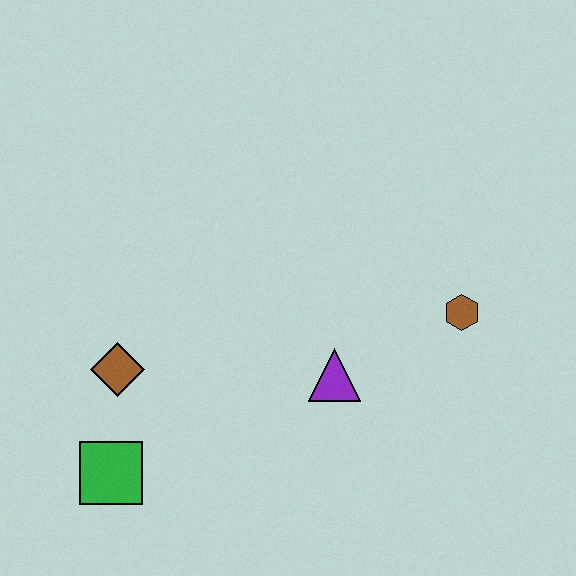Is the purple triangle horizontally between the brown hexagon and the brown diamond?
Yes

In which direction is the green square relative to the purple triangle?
The green square is to the left of the purple triangle.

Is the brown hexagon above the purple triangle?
Yes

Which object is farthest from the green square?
The brown hexagon is farthest from the green square.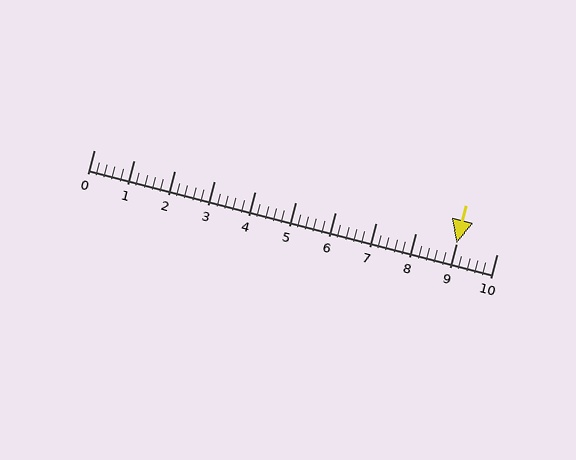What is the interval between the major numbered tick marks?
The major tick marks are spaced 1 units apart.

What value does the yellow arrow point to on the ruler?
The yellow arrow points to approximately 9.0.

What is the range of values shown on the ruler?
The ruler shows values from 0 to 10.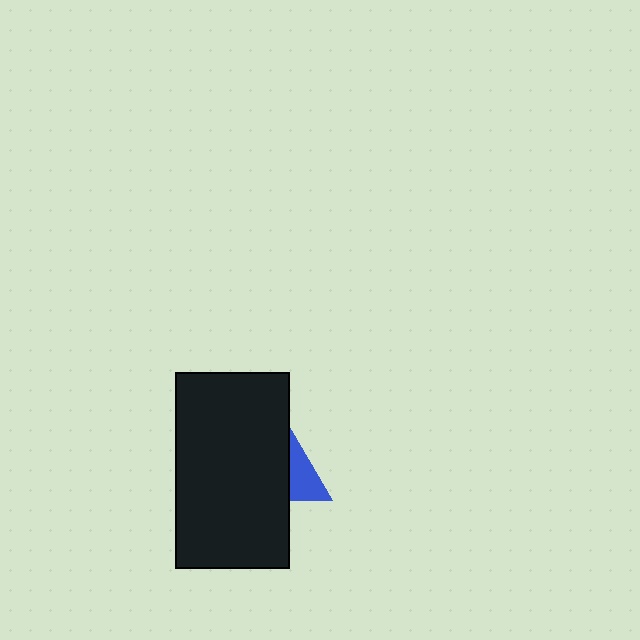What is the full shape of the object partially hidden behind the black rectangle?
The partially hidden object is a blue triangle.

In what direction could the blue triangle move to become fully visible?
The blue triangle could move right. That would shift it out from behind the black rectangle entirely.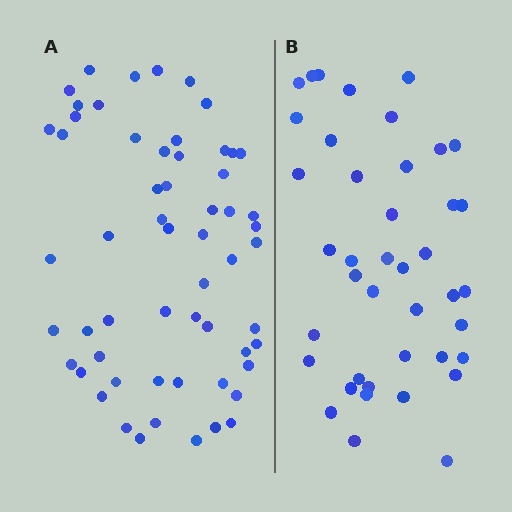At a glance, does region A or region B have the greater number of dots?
Region A (the left region) has more dots.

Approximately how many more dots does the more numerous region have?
Region A has approximately 15 more dots than region B.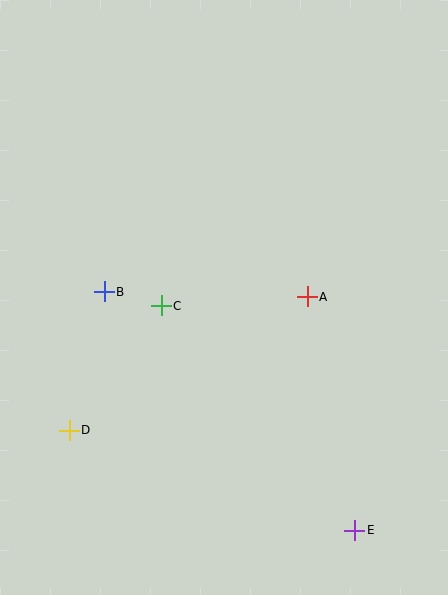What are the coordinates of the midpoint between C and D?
The midpoint between C and D is at (115, 368).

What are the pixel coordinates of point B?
Point B is at (104, 292).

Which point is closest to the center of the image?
Point C at (161, 306) is closest to the center.